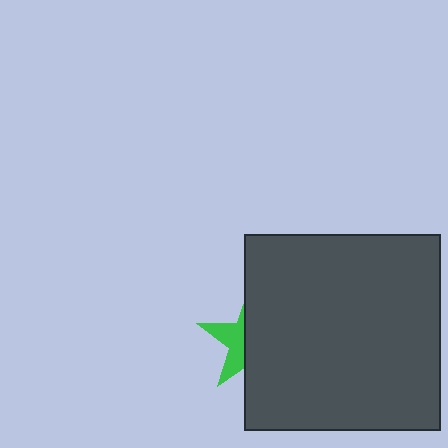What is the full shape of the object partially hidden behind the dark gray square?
The partially hidden object is a green star.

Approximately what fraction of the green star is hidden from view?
Roughly 64% of the green star is hidden behind the dark gray square.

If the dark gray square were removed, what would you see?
You would see the complete green star.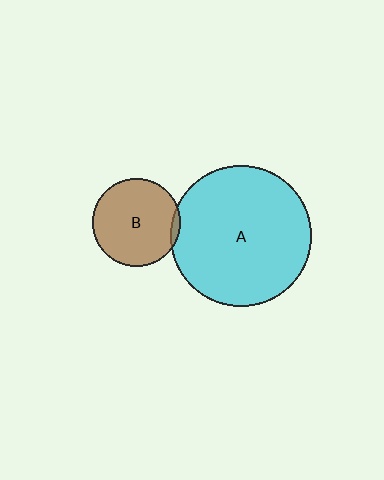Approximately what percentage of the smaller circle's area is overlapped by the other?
Approximately 5%.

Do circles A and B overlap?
Yes.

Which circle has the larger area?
Circle A (cyan).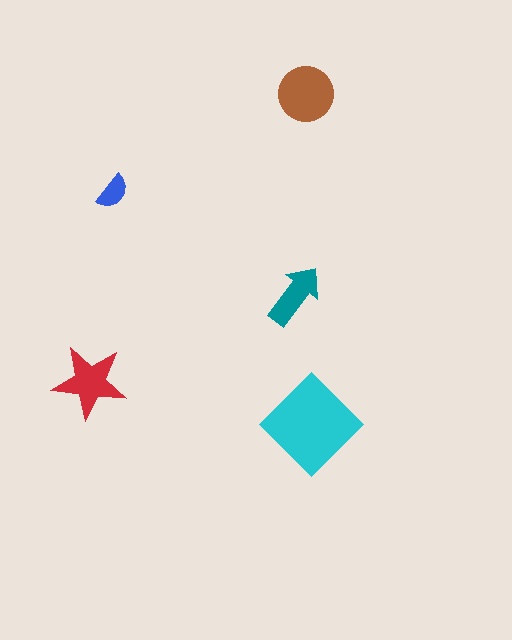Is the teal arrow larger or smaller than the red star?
Smaller.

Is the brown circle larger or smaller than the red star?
Larger.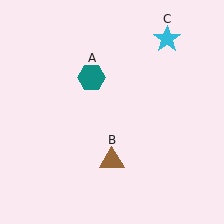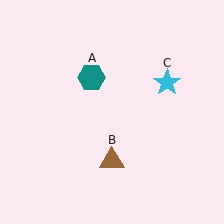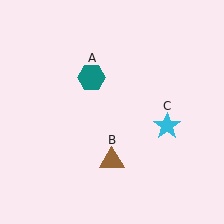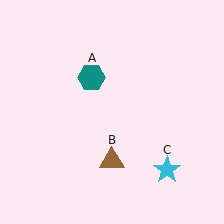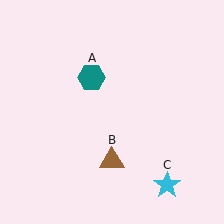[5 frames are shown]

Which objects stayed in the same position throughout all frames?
Teal hexagon (object A) and brown triangle (object B) remained stationary.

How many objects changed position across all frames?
1 object changed position: cyan star (object C).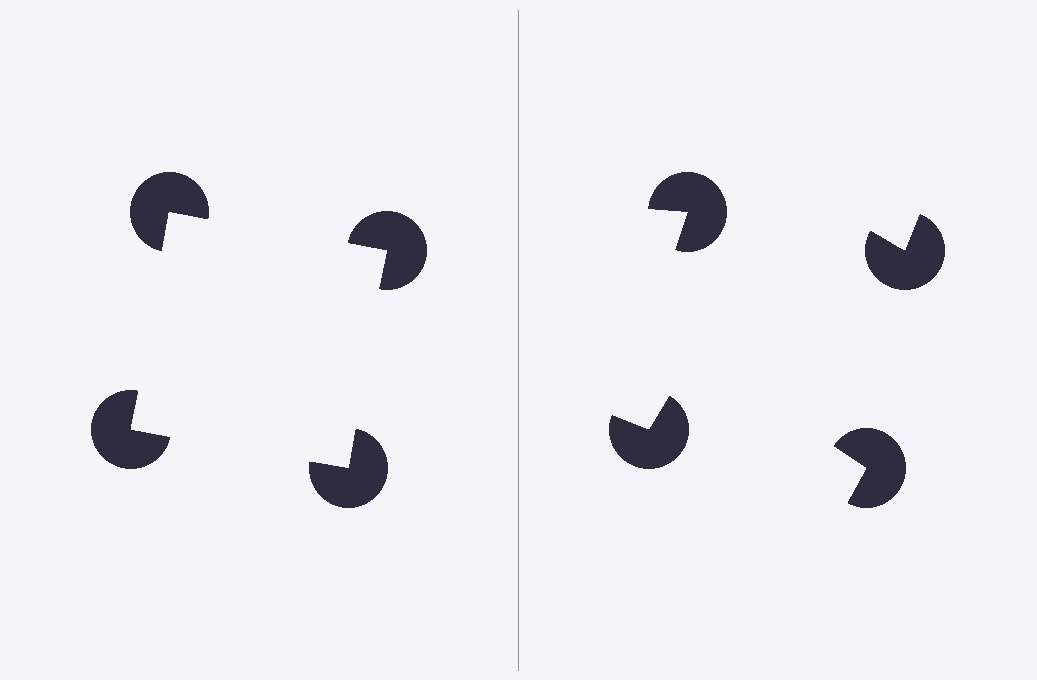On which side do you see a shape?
An illusory square appears on the left side. On the right side the wedge cuts are rotated, so no coherent shape forms.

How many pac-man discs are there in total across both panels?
8 — 4 on each side.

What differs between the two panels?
The pac-man discs are positioned identically on both sides; only the wedge orientations differ. On the left they align to a square; on the right they are misaligned.